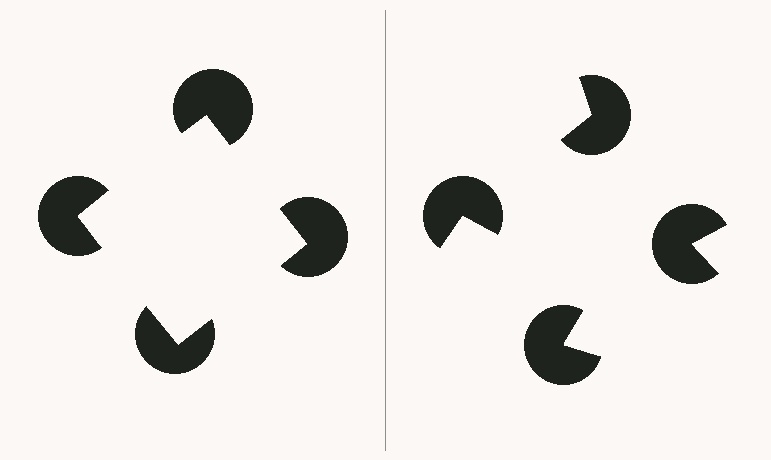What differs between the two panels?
The pac-man discs are positioned identically on both sides; only the wedge orientations differ. On the left they align to a square; on the right they are misaligned.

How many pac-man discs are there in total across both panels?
8 — 4 on each side.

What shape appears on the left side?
An illusory square.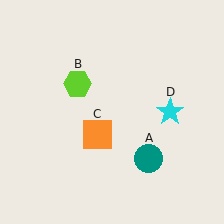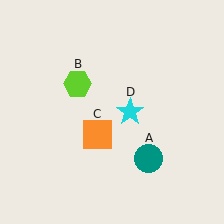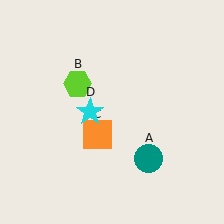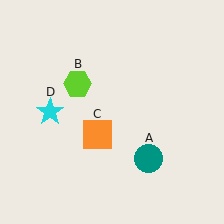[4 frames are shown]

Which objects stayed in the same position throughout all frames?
Teal circle (object A) and lime hexagon (object B) and orange square (object C) remained stationary.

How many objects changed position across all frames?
1 object changed position: cyan star (object D).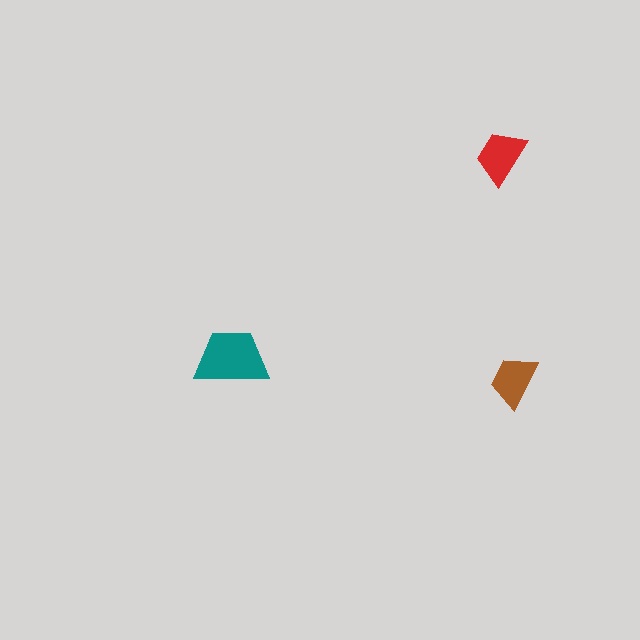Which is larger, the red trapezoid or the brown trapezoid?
The red one.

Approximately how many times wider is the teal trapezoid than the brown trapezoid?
About 1.5 times wider.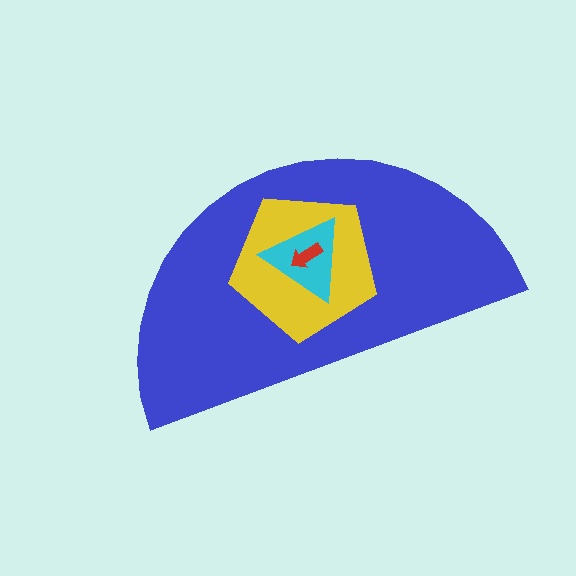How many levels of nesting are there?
4.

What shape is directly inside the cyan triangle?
The red arrow.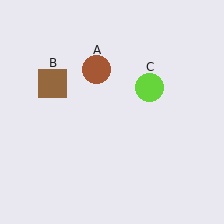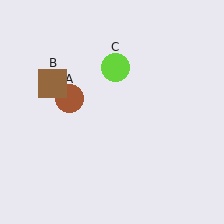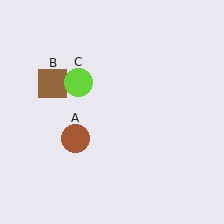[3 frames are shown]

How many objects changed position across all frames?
2 objects changed position: brown circle (object A), lime circle (object C).